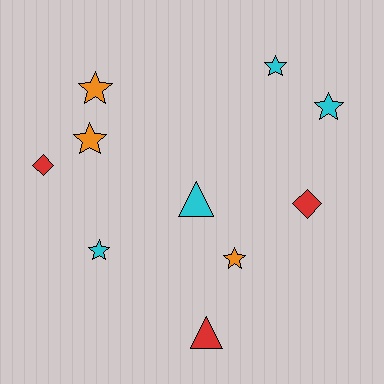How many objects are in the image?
There are 10 objects.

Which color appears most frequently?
Cyan, with 4 objects.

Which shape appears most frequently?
Star, with 6 objects.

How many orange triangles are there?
There are no orange triangles.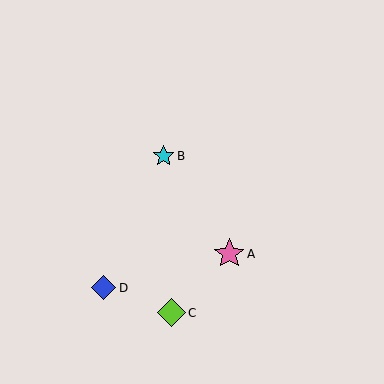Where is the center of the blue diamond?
The center of the blue diamond is at (104, 288).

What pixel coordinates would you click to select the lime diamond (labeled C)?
Click at (171, 313) to select the lime diamond C.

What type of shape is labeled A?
Shape A is a pink star.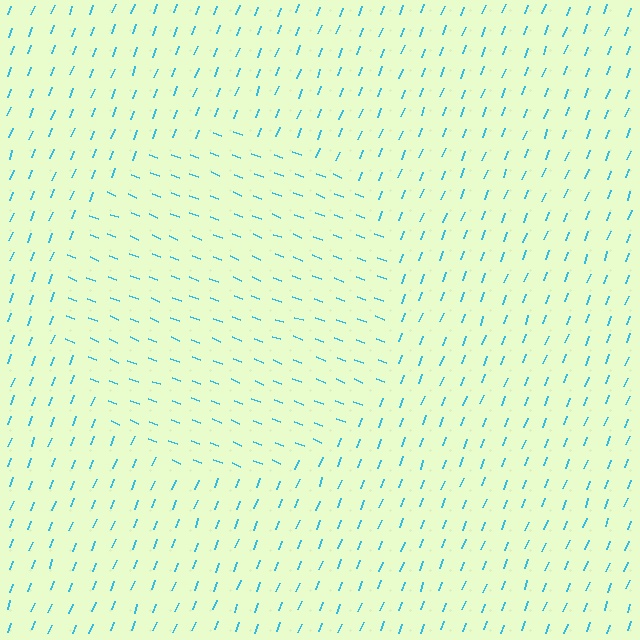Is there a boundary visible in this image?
Yes, there is a texture boundary formed by a change in line orientation.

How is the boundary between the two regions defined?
The boundary is defined purely by a change in line orientation (approximately 90 degrees difference). All lines are the same color and thickness.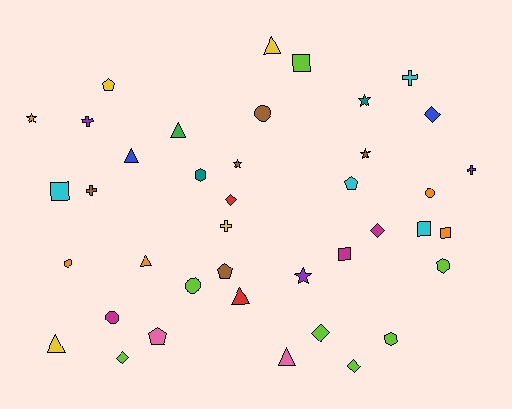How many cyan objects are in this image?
There are 4 cyan objects.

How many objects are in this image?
There are 40 objects.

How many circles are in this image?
There are 4 circles.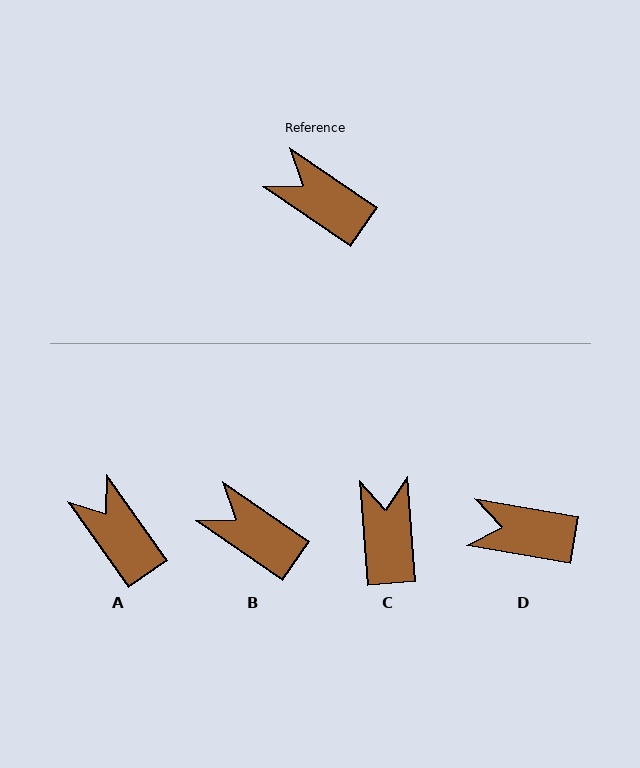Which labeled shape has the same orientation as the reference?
B.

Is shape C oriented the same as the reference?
No, it is off by about 51 degrees.